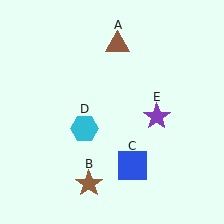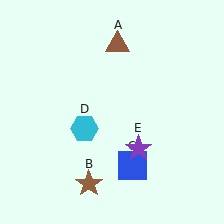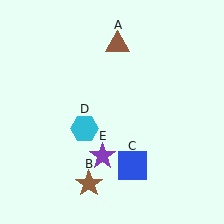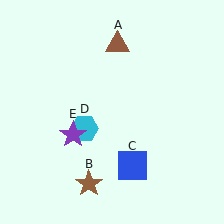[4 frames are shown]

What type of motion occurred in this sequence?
The purple star (object E) rotated clockwise around the center of the scene.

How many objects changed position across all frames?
1 object changed position: purple star (object E).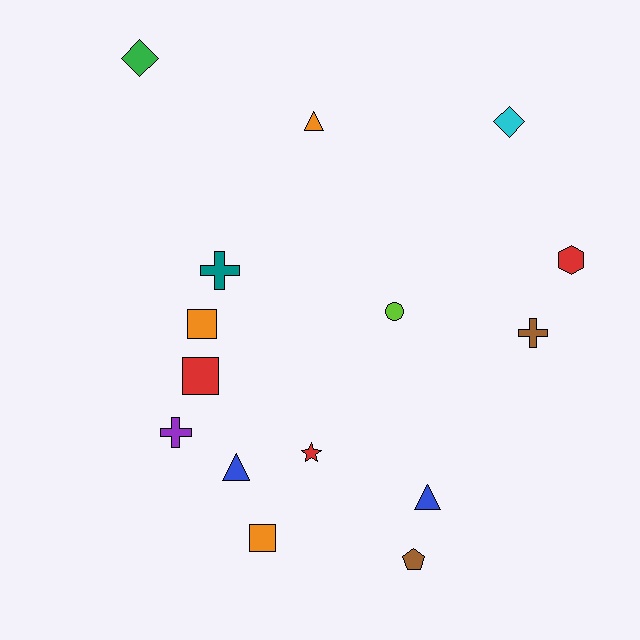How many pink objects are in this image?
There are no pink objects.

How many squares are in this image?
There are 3 squares.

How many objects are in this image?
There are 15 objects.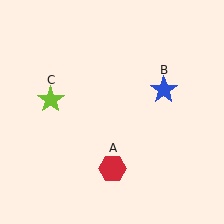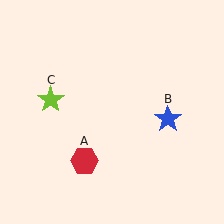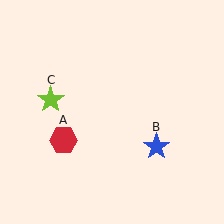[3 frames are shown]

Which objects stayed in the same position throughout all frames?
Lime star (object C) remained stationary.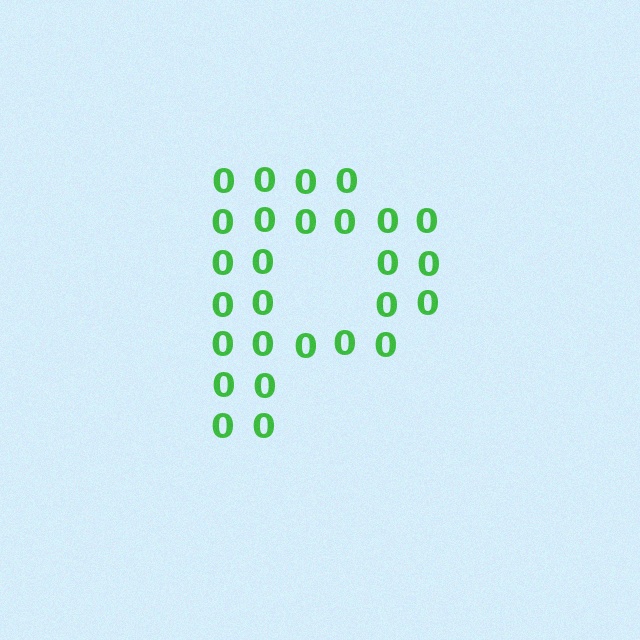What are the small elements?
The small elements are digit 0's.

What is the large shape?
The large shape is the letter P.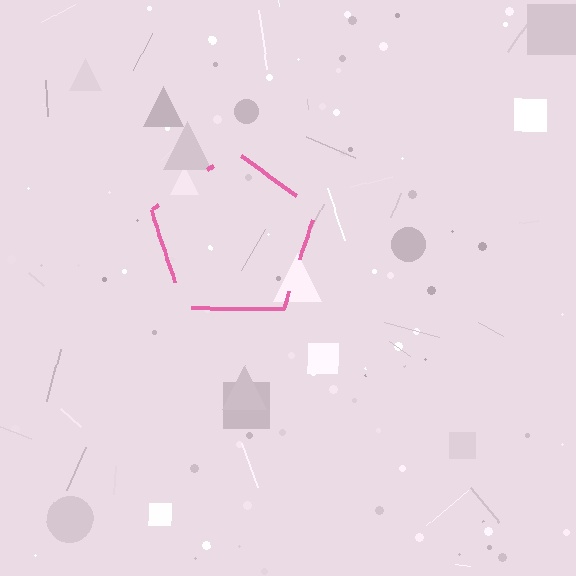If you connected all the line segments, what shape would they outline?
They would outline a pentagon.